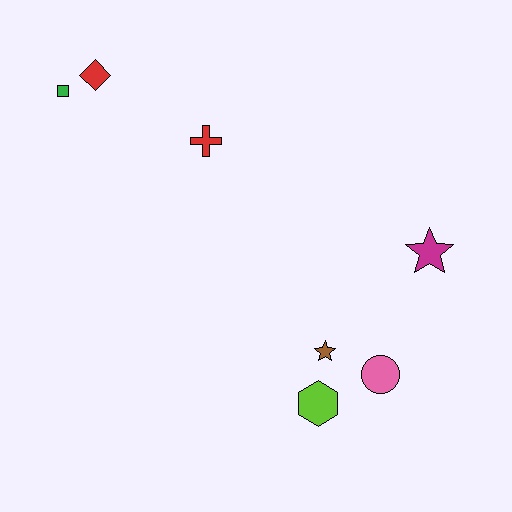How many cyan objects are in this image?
There are no cyan objects.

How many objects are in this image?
There are 7 objects.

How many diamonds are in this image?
There is 1 diamond.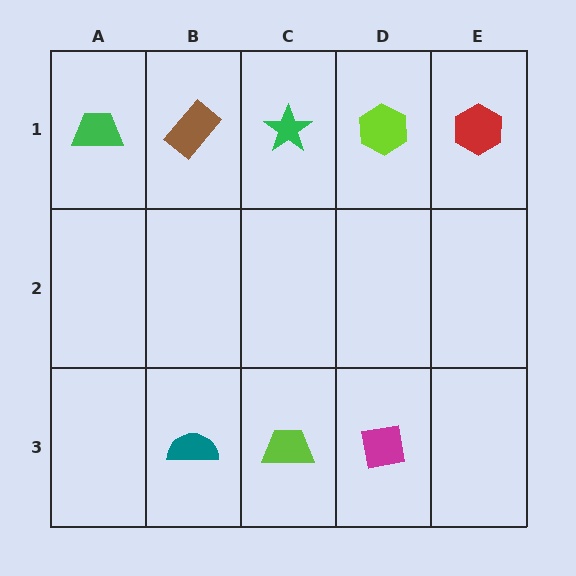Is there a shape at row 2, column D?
No, that cell is empty.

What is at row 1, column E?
A red hexagon.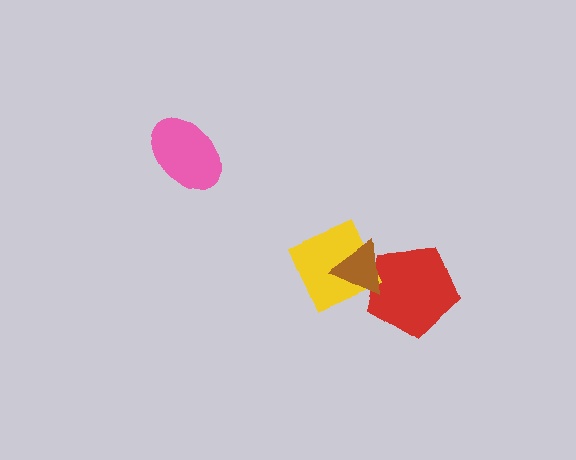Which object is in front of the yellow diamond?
The brown triangle is in front of the yellow diamond.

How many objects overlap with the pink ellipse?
0 objects overlap with the pink ellipse.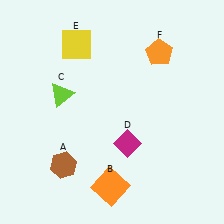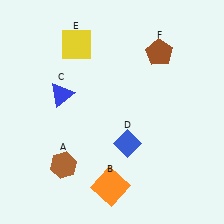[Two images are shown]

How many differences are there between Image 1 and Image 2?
There are 3 differences between the two images.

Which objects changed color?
C changed from lime to blue. D changed from magenta to blue. F changed from orange to brown.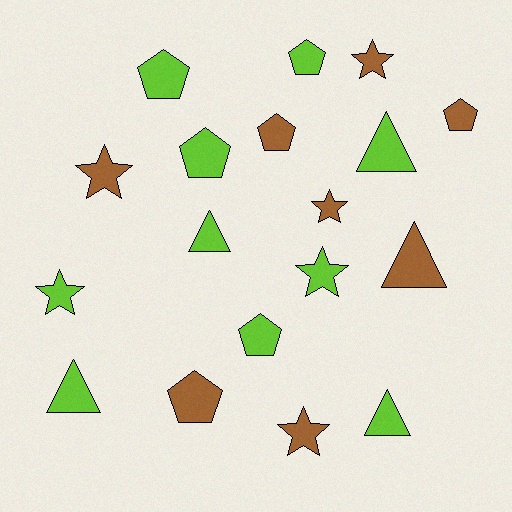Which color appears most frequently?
Lime, with 10 objects.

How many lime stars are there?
There are 2 lime stars.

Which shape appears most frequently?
Pentagon, with 7 objects.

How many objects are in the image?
There are 18 objects.